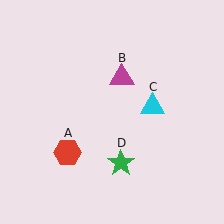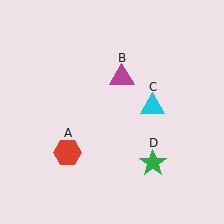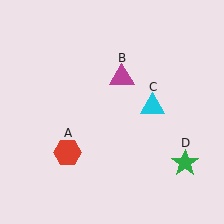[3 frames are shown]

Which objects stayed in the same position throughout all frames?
Red hexagon (object A) and magenta triangle (object B) and cyan triangle (object C) remained stationary.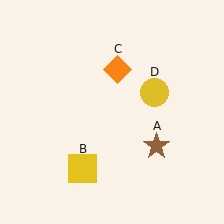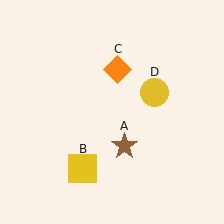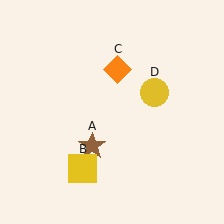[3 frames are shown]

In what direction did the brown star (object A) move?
The brown star (object A) moved left.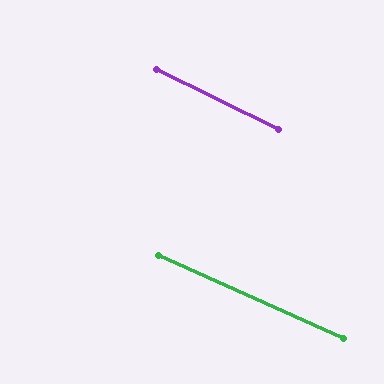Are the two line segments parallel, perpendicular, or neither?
Parallel — their directions differ by only 1.9°.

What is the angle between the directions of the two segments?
Approximately 2 degrees.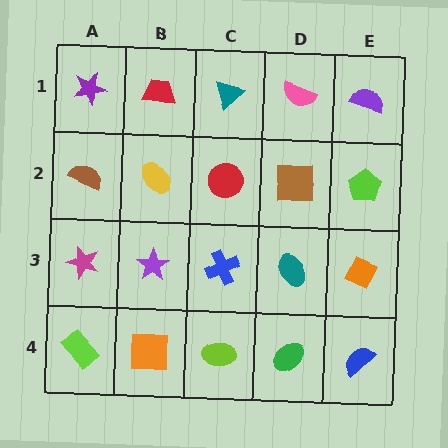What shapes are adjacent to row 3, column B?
A yellow ellipse (row 2, column B), an orange square (row 4, column B), a magenta star (row 3, column A), a blue cross (row 3, column C).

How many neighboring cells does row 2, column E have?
3.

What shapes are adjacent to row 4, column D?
A teal ellipse (row 3, column D), a lime ellipse (row 4, column C), a blue semicircle (row 4, column E).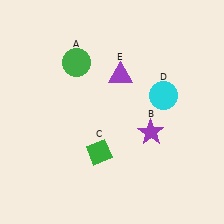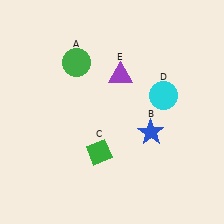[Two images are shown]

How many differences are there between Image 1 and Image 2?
There is 1 difference between the two images.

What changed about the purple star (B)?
In Image 1, B is purple. In Image 2, it changed to blue.